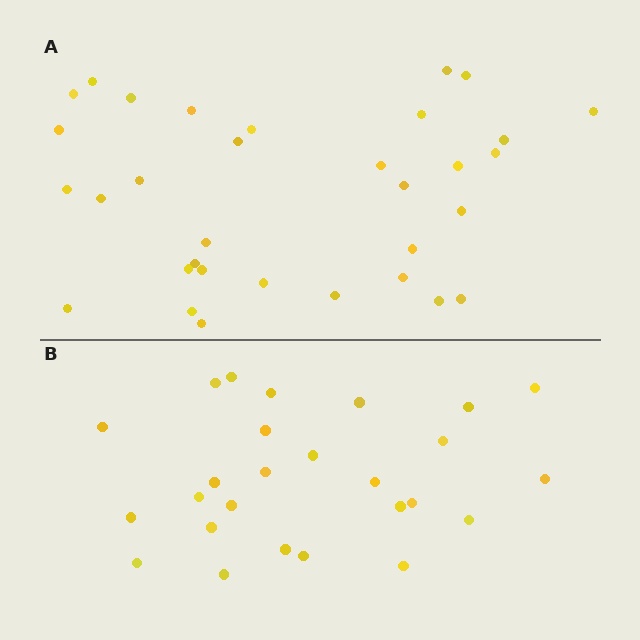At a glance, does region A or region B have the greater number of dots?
Region A (the top region) has more dots.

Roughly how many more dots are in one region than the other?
Region A has roughly 8 or so more dots than region B.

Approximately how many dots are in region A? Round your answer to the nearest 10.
About 30 dots. (The exact count is 33, which rounds to 30.)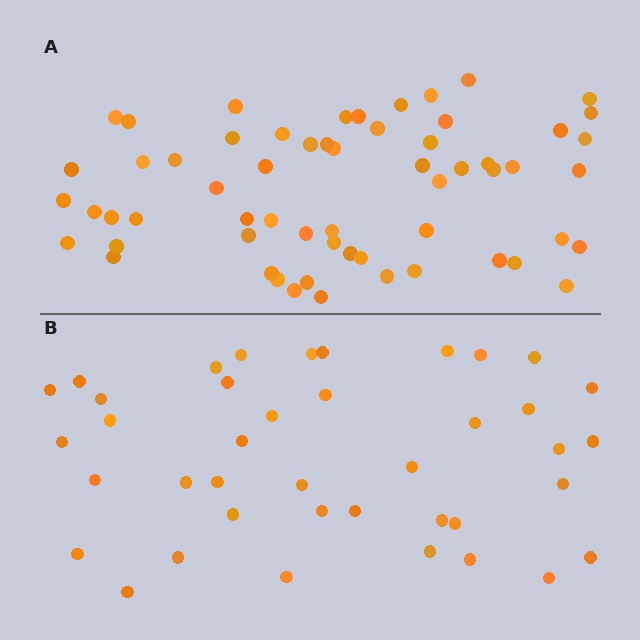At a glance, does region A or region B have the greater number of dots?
Region A (the top region) has more dots.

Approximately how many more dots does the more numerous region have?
Region A has approximately 20 more dots than region B.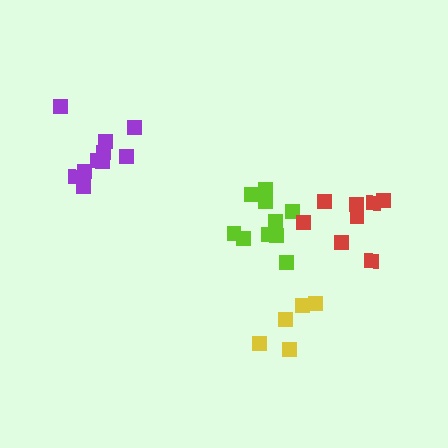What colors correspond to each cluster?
The clusters are colored: lime, red, yellow, purple.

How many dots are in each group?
Group 1: 10 dots, Group 2: 8 dots, Group 3: 5 dots, Group 4: 10 dots (33 total).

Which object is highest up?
The purple cluster is topmost.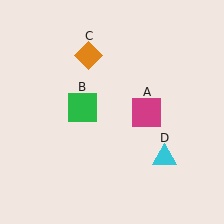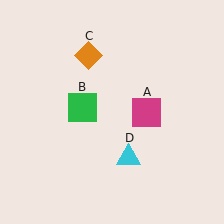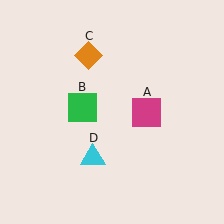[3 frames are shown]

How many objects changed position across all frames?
1 object changed position: cyan triangle (object D).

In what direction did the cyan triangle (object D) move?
The cyan triangle (object D) moved left.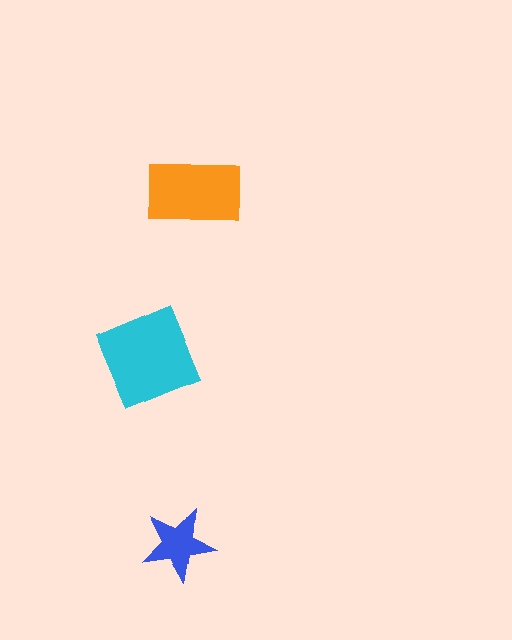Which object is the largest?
The cyan diamond.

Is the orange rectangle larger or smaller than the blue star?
Larger.